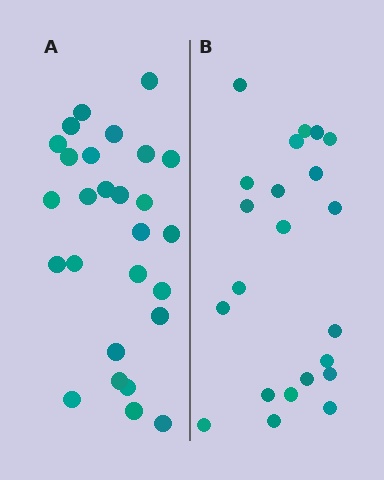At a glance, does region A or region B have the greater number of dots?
Region A (the left region) has more dots.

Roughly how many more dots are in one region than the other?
Region A has about 5 more dots than region B.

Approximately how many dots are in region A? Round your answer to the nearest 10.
About 30 dots. (The exact count is 27, which rounds to 30.)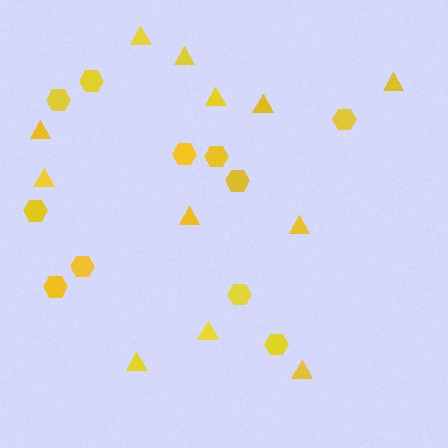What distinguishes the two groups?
There are 2 groups: one group of hexagons (11) and one group of triangles (12).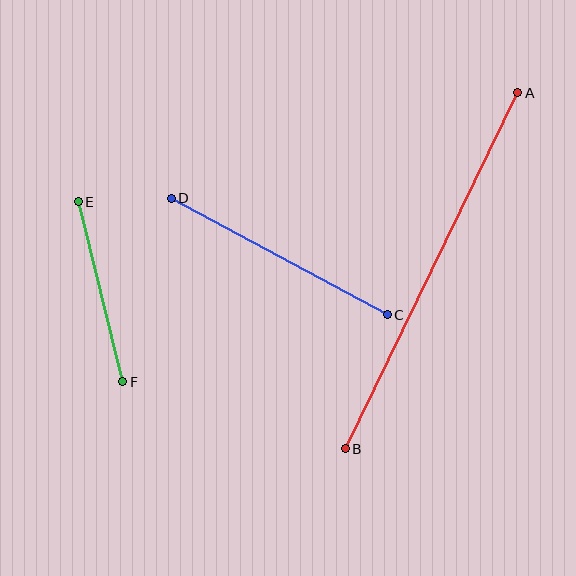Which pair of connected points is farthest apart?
Points A and B are farthest apart.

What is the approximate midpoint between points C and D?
The midpoint is at approximately (279, 256) pixels.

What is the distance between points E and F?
The distance is approximately 185 pixels.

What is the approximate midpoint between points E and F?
The midpoint is at approximately (100, 292) pixels.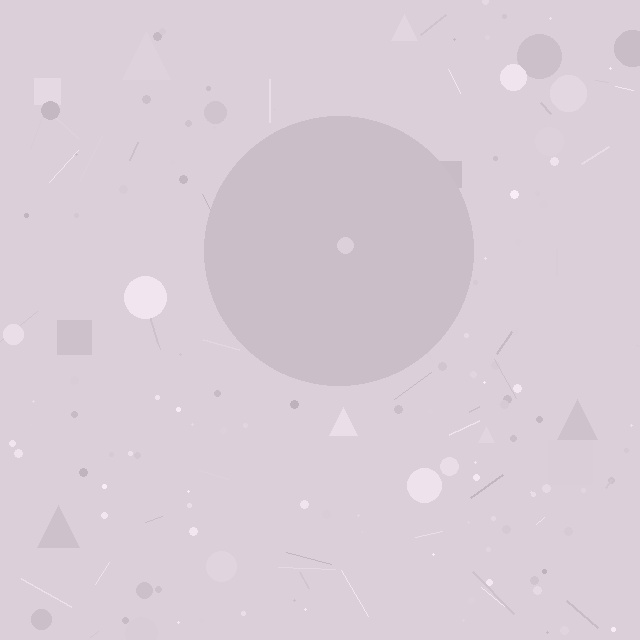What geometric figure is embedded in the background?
A circle is embedded in the background.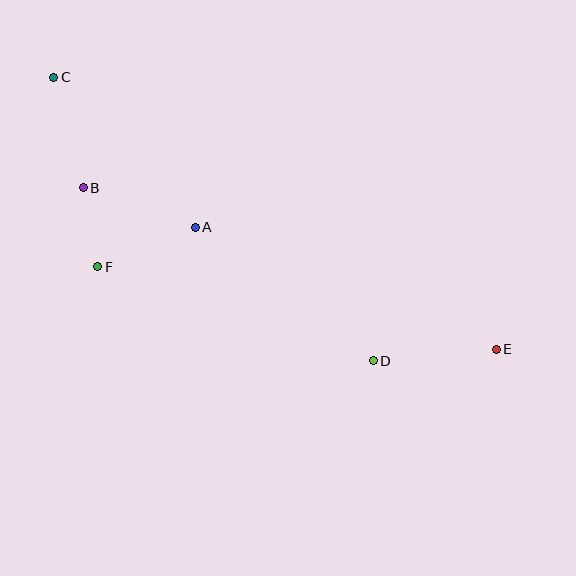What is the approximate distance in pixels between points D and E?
The distance between D and E is approximately 123 pixels.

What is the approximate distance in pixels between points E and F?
The distance between E and F is approximately 407 pixels.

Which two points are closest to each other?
Points B and F are closest to each other.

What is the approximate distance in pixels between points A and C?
The distance between A and C is approximately 206 pixels.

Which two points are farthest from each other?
Points C and E are farthest from each other.